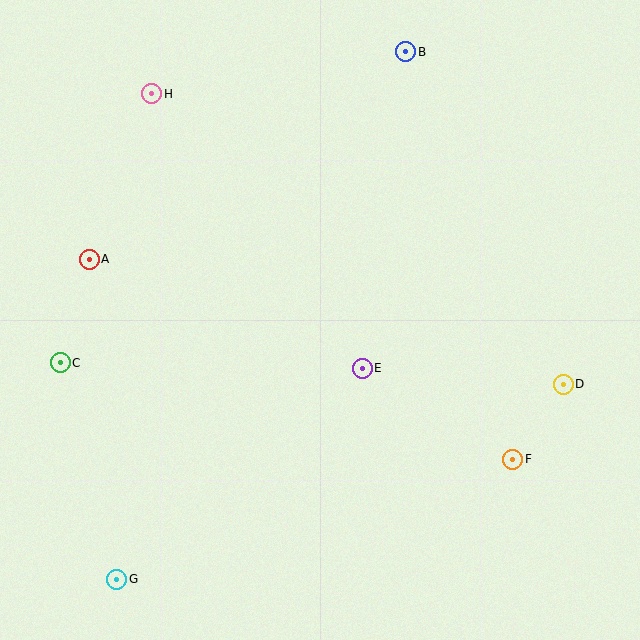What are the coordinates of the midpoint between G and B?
The midpoint between G and B is at (261, 316).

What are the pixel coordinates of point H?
Point H is at (152, 94).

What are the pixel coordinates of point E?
Point E is at (362, 368).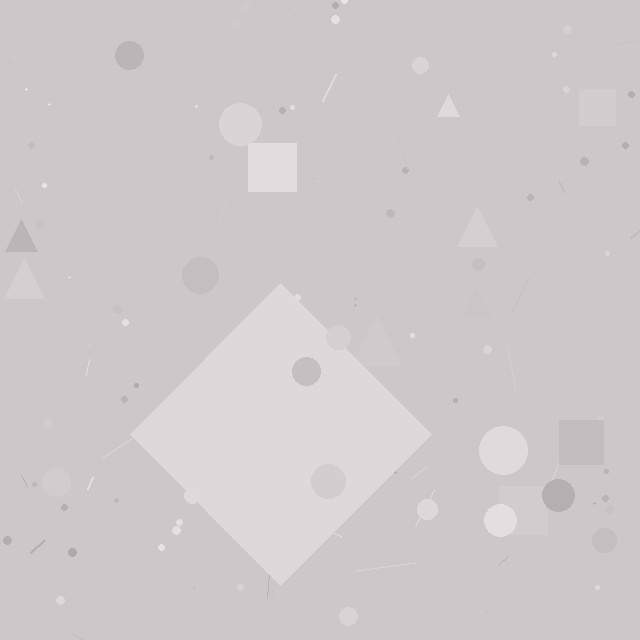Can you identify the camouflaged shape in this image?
The camouflaged shape is a diamond.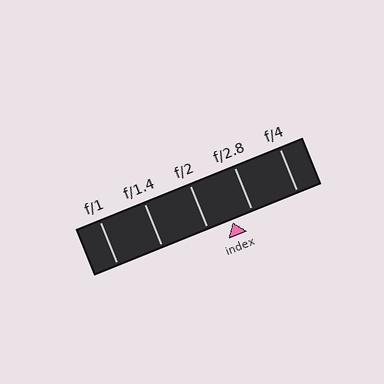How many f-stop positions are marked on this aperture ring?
There are 5 f-stop positions marked.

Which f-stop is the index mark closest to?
The index mark is closest to f/2.8.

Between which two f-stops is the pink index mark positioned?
The index mark is between f/2 and f/2.8.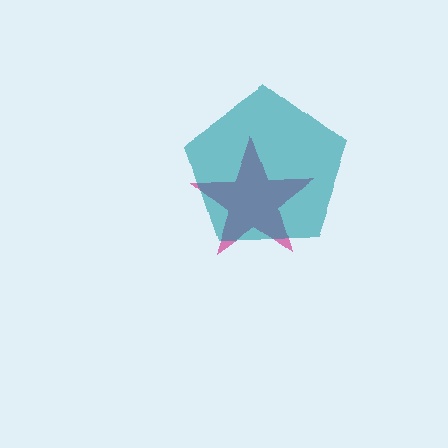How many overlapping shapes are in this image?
There are 2 overlapping shapes in the image.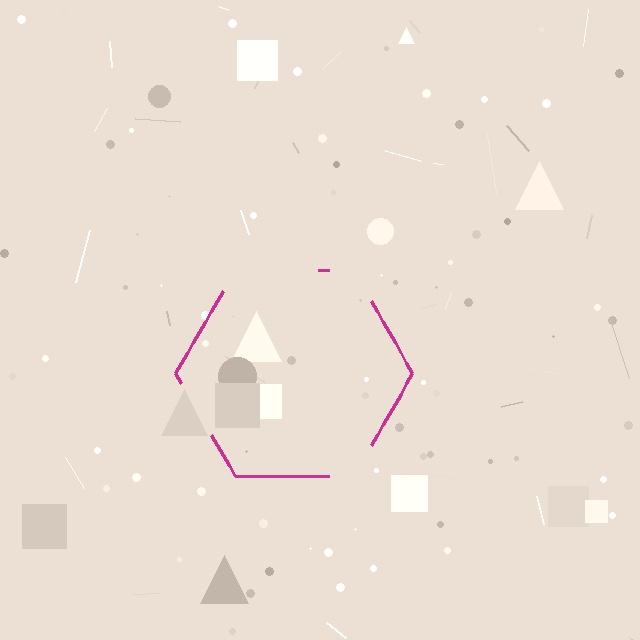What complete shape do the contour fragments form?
The contour fragments form a hexagon.